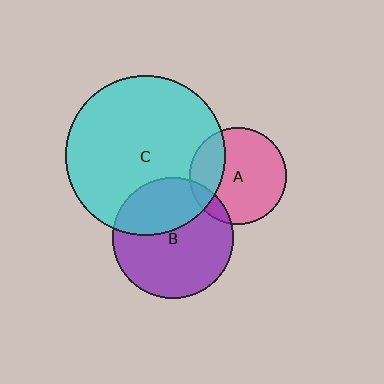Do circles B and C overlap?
Yes.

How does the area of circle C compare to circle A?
Approximately 2.7 times.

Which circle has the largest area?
Circle C (cyan).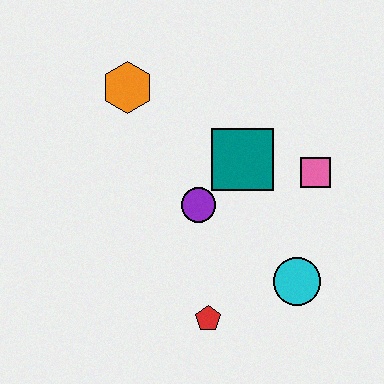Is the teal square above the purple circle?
Yes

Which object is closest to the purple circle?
The teal square is closest to the purple circle.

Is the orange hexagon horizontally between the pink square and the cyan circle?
No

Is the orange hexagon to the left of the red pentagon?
Yes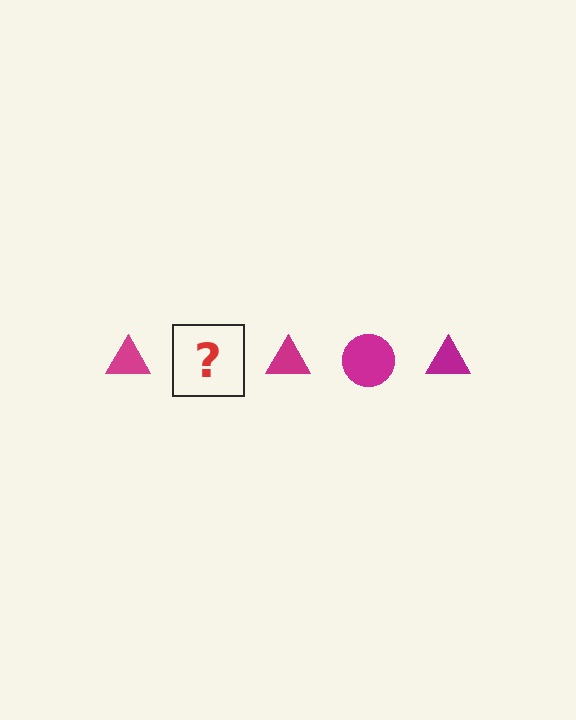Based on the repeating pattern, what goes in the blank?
The blank should be a magenta circle.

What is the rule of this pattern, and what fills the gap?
The rule is that the pattern cycles through triangle, circle shapes in magenta. The gap should be filled with a magenta circle.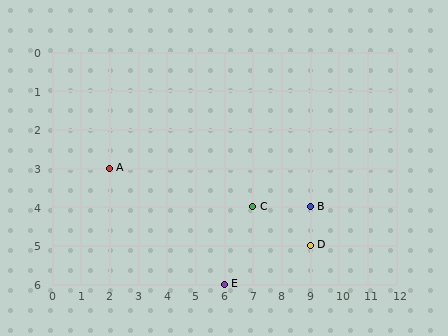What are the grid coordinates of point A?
Point A is at grid coordinates (2, 3).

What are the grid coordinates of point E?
Point E is at grid coordinates (6, 6).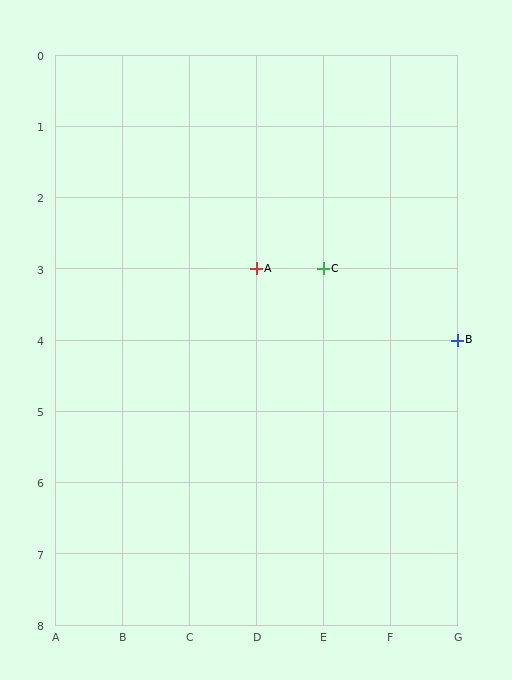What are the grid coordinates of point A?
Point A is at grid coordinates (D, 3).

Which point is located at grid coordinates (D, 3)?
Point A is at (D, 3).